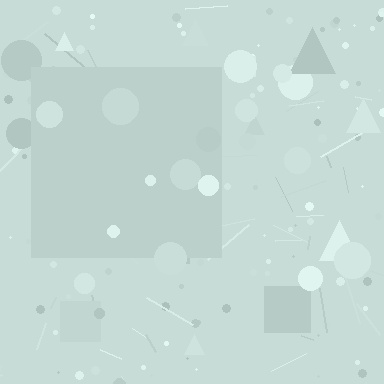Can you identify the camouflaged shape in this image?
The camouflaged shape is a square.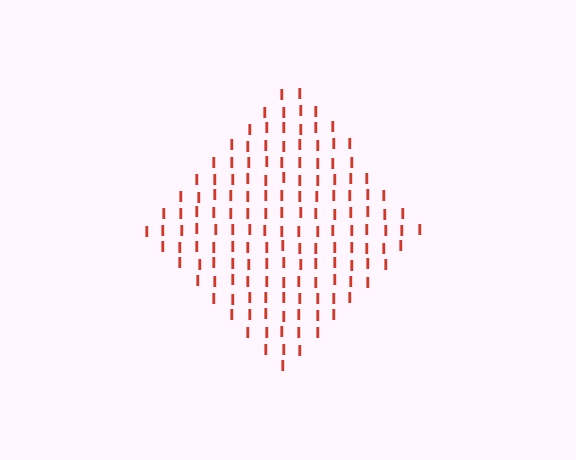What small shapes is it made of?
It is made of small letter I's.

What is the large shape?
The large shape is a diamond.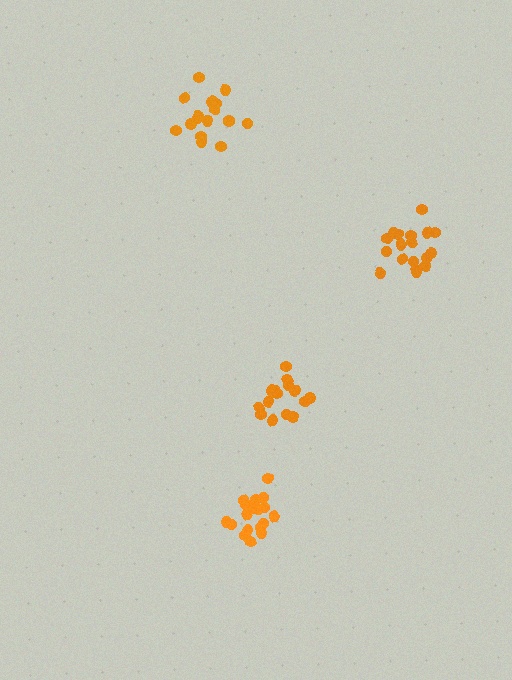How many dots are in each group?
Group 1: 15 dots, Group 2: 18 dots, Group 3: 18 dots, Group 4: 18 dots (69 total).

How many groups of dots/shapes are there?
There are 4 groups.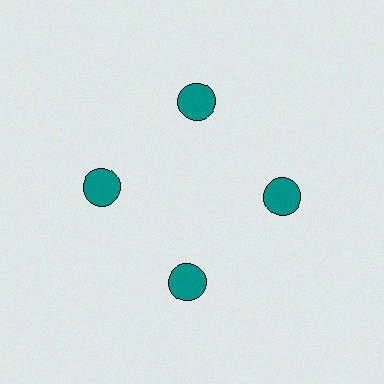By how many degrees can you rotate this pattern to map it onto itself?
The pattern maps onto itself every 90 degrees of rotation.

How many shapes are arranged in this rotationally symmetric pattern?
There are 4 shapes, arranged in 4 groups of 1.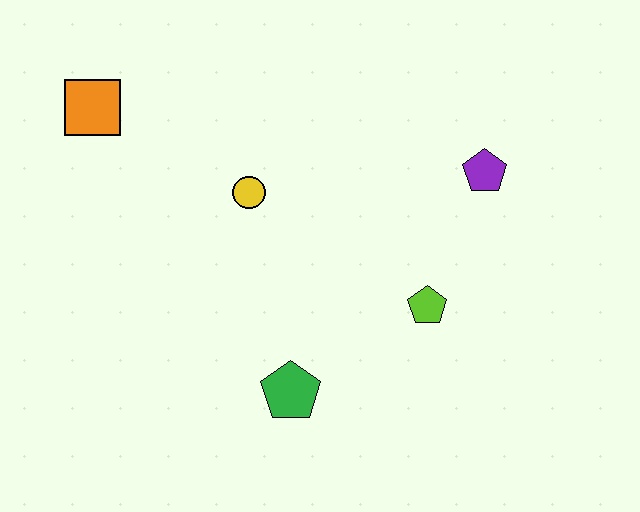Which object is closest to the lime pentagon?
The purple pentagon is closest to the lime pentagon.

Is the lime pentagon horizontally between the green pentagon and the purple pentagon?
Yes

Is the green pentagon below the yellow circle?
Yes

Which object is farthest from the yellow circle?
The purple pentagon is farthest from the yellow circle.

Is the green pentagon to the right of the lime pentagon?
No